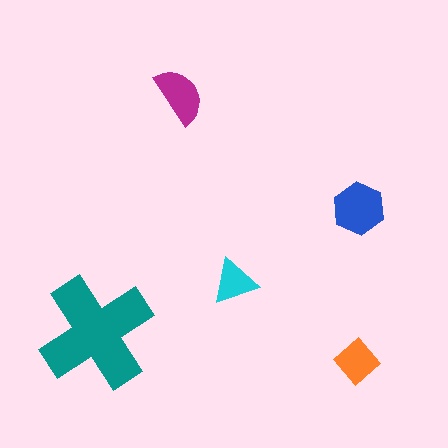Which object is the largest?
The teal cross.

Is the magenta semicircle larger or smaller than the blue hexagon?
Smaller.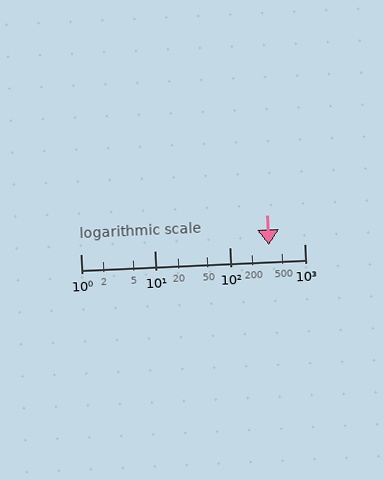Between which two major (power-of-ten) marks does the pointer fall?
The pointer is between 100 and 1000.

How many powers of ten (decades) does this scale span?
The scale spans 3 decades, from 1 to 1000.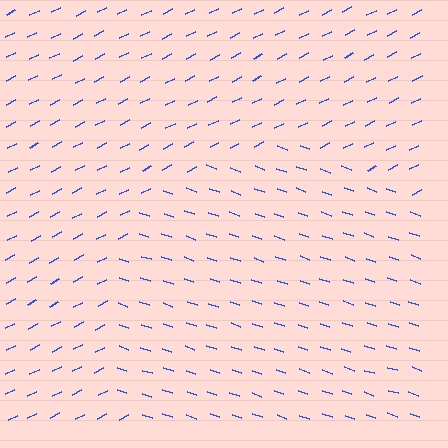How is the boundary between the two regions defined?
The boundary is defined purely by a change in line orientation (approximately 45 degrees difference). All lines are the same color and thickness.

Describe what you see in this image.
The image is filled with small blue line segments. A circle region in the image has lines oriented differently from the surrounding lines, creating a visible texture boundary.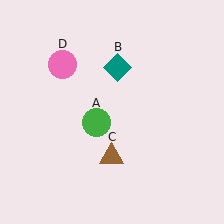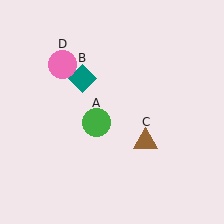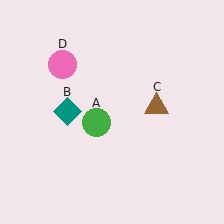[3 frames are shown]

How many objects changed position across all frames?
2 objects changed position: teal diamond (object B), brown triangle (object C).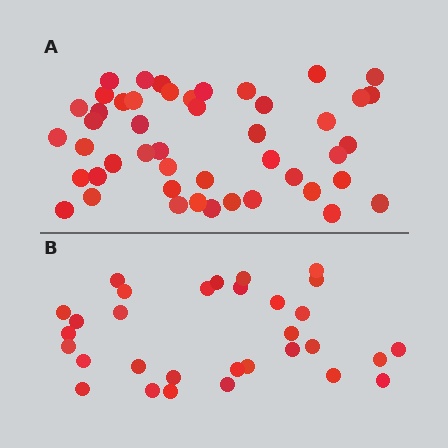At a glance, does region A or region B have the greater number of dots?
Region A (the top region) has more dots.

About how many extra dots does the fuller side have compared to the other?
Region A has approximately 15 more dots than region B.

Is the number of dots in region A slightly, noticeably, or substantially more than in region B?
Region A has substantially more. The ratio is roughly 1.5 to 1.